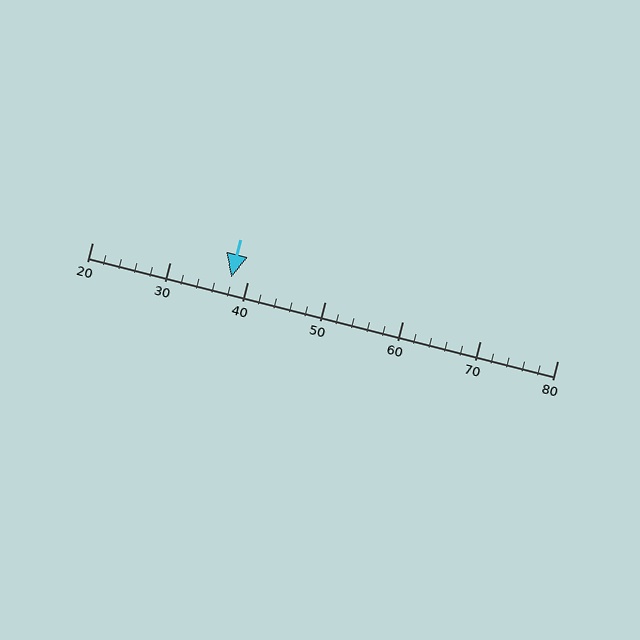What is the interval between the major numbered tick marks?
The major tick marks are spaced 10 units apart.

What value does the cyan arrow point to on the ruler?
The cyan arrow points to approximately 38.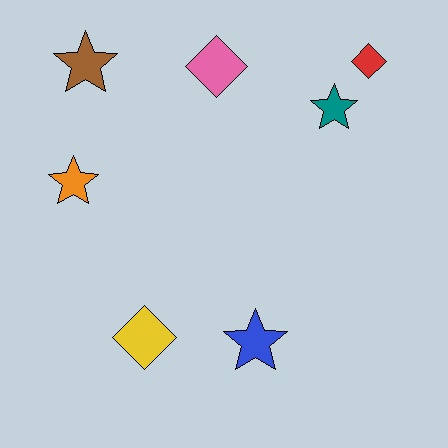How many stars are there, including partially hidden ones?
There are 4 stars.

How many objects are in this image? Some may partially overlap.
There are 7 objects.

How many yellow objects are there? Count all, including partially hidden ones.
There is 1 yellow object.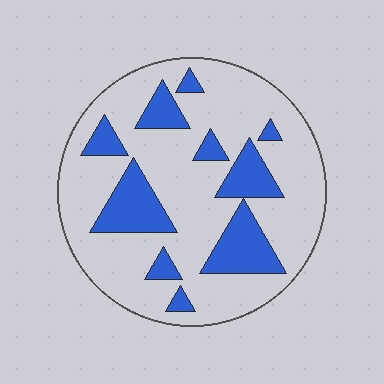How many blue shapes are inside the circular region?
10.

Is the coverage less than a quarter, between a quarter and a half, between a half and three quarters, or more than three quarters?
Less than a quarter.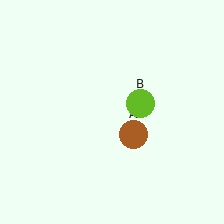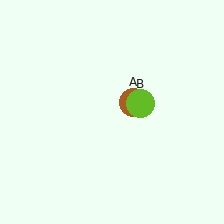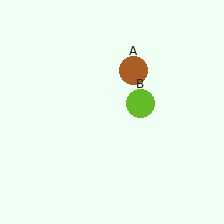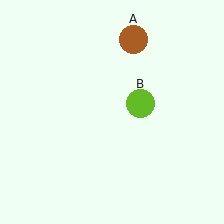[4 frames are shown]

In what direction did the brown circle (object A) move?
The brown circle (object A) moved up.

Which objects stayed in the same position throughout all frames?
Lime circle (object B) remained stationary.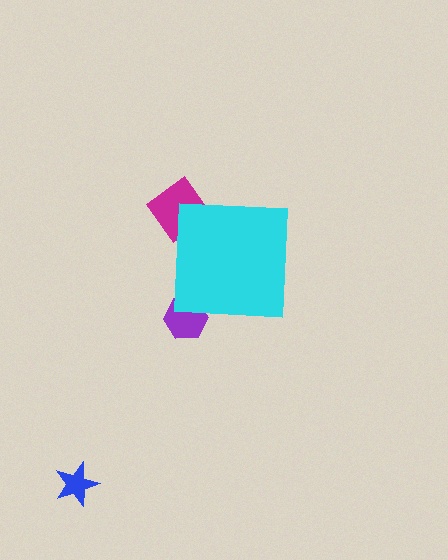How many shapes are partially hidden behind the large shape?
2 shapes are partially hidden.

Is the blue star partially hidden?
No, the blue star is fully visible.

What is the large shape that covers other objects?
A cyan square.